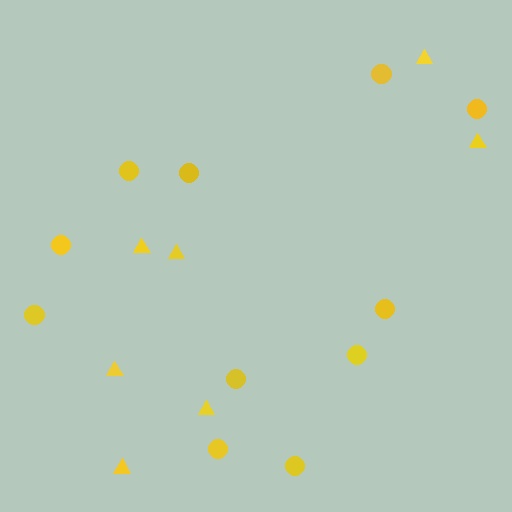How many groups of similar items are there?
There are 2 groups: one group of triangles (7) and one group of circles (11).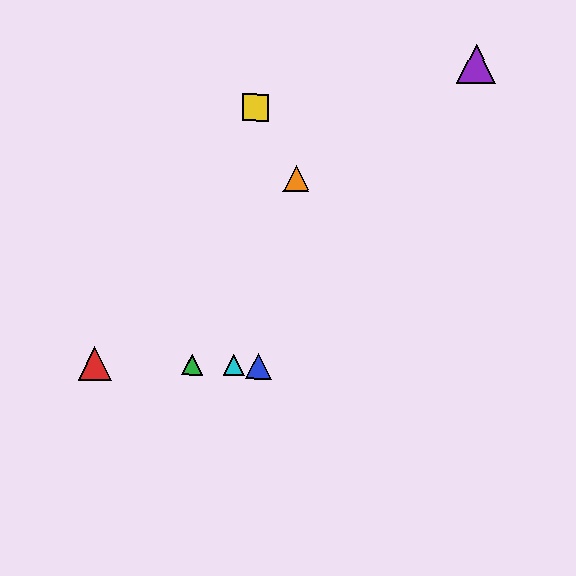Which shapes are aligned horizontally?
The red triangle, the blue triangle, the green triangle, the cyan triangle are aligned horizontally.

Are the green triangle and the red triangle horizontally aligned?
Yes, both are at y≈365.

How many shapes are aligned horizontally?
4 shapes (the red triangle, the blue triangle, the green triangle, the cyan triangle) are aligned horizontally.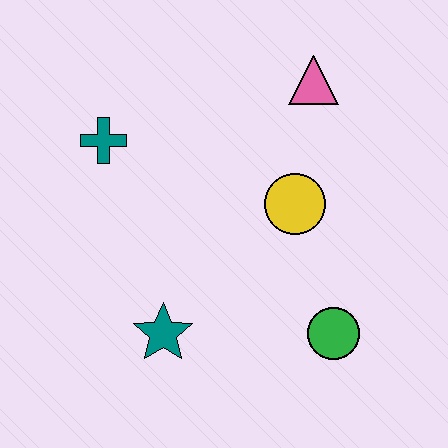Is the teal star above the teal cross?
No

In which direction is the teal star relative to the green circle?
The teal star is to the left of the green circle.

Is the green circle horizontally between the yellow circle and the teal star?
No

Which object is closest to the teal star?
The green circle is closest to the teal star.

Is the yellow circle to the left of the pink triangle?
Yes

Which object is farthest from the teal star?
The pink triangle is farthest from the teal star.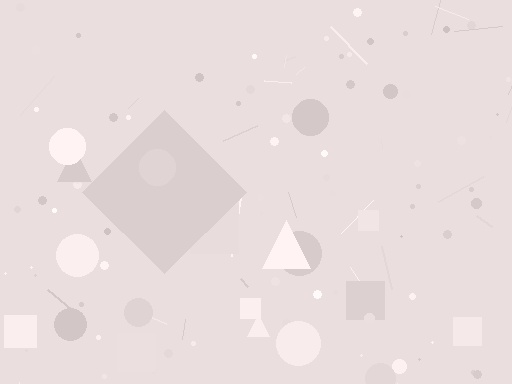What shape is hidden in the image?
A diamond is hidden in the image.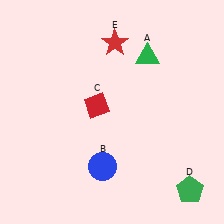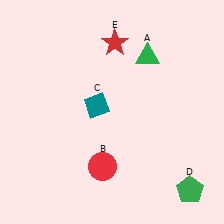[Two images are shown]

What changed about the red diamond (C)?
In Image 1, C is red. In Image 2, it changed to teal.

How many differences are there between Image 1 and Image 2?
There are 2 differences between the two images.